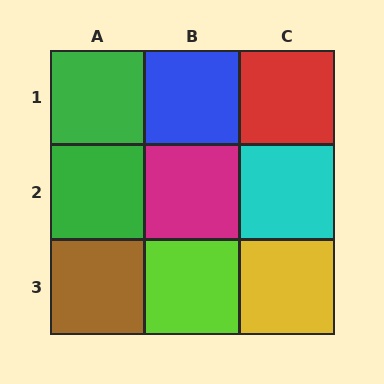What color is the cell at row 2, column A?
Green.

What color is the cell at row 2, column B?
Magenta.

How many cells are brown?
1 cell is brown.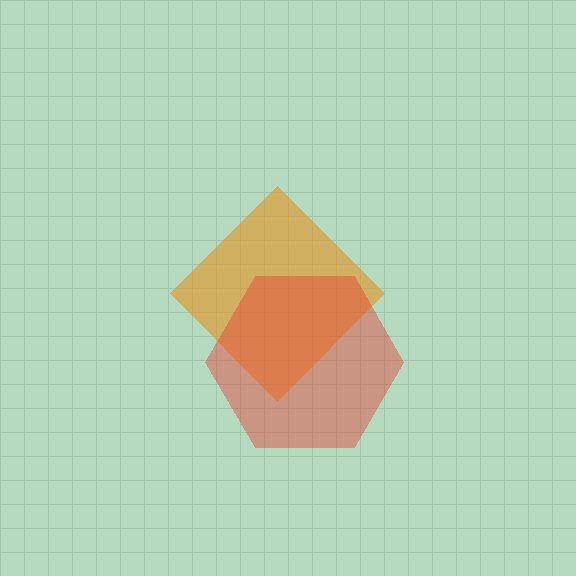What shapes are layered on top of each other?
The layered shapes are: an orange diamond, a red hexagon.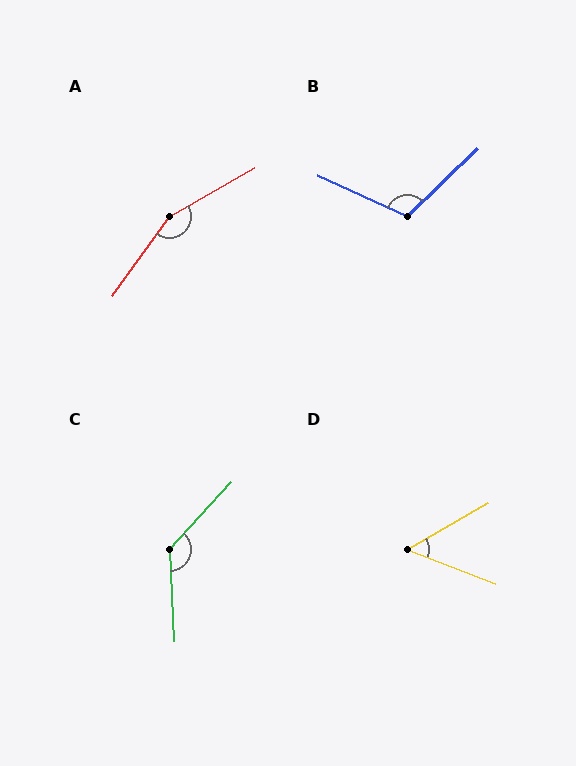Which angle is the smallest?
D, at approximately 51 degrees.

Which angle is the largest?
A, at approximately 156 degrees.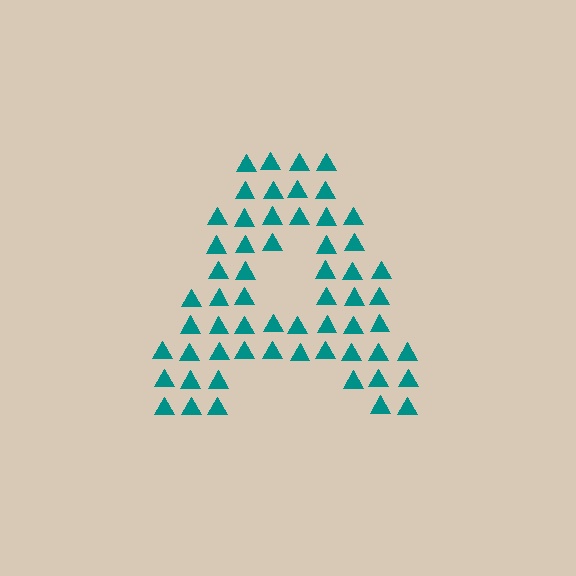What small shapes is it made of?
It is made of small triangles.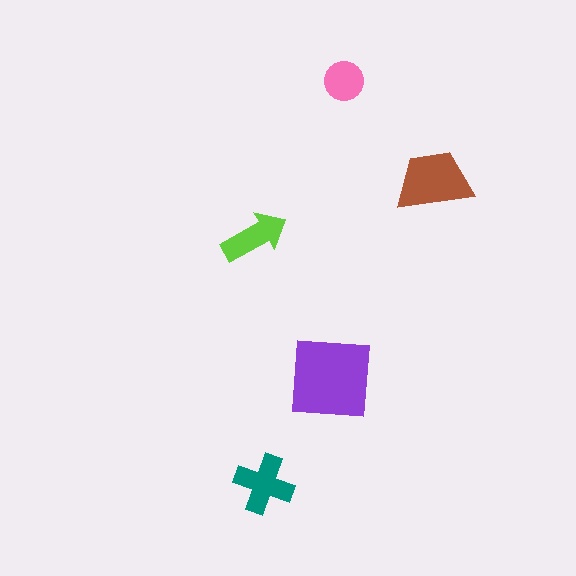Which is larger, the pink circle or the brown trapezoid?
The brown trapezoid.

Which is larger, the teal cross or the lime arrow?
The teal cross.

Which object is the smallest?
The pink circle.